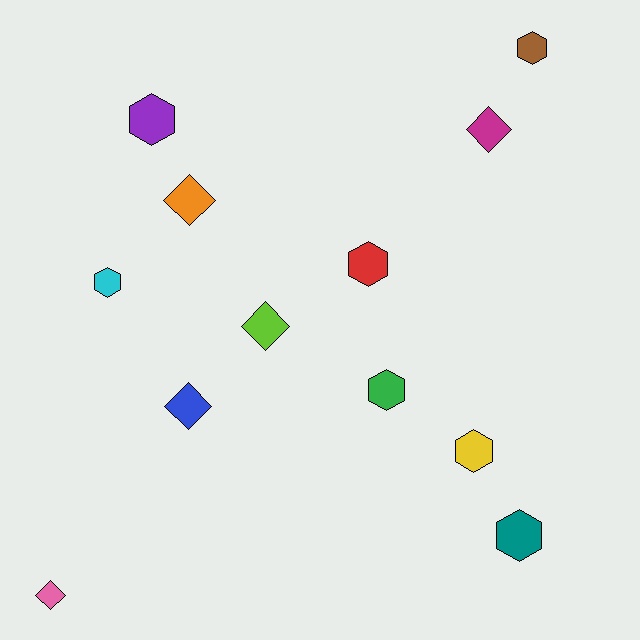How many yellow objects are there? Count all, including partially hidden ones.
There is 1 yellow object.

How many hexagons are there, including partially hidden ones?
There are 7 hexagons.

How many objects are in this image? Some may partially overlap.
There are 12 objects.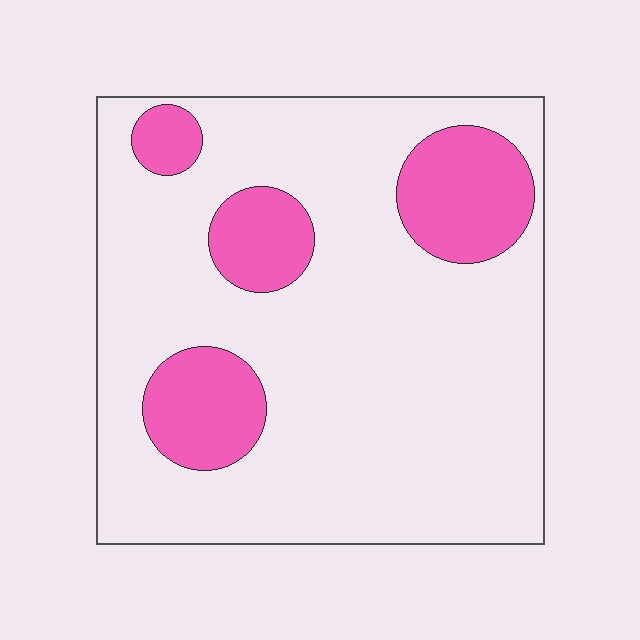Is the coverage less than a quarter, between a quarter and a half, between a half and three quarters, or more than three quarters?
Less than a quarter.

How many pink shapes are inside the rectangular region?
4.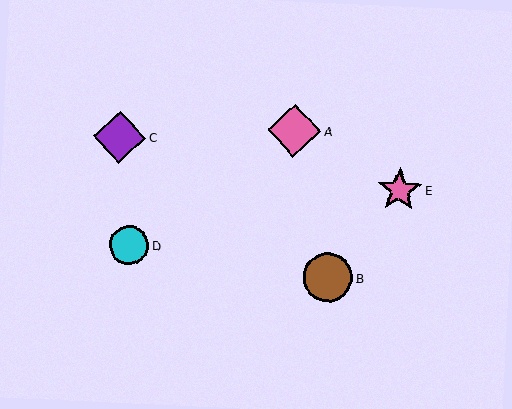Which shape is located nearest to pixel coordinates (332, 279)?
The brown circle (labeled B) at (328, 278) is nearest to that location.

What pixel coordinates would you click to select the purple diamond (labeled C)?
Click at (120, 137) to select the purple diamond C.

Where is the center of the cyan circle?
The center of the cyan circle is at (129, 246).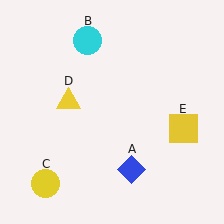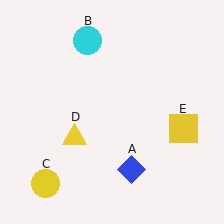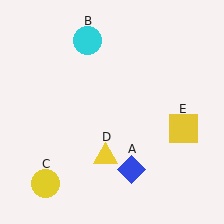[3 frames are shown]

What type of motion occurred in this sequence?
The yellow triangle (object D) rotated counterclockwise around the center of the scene.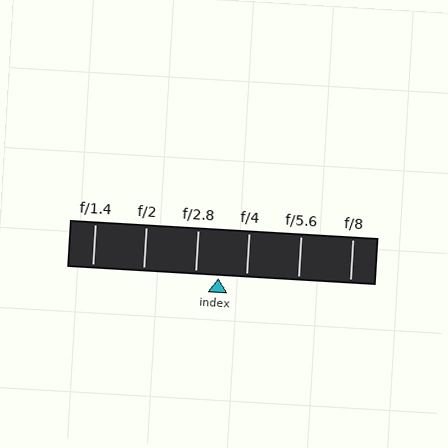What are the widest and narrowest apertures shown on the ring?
The widest aperture shown is f/1.4 and the narrowest is f/8.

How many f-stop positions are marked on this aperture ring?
There are 6 f-stop positions marked.